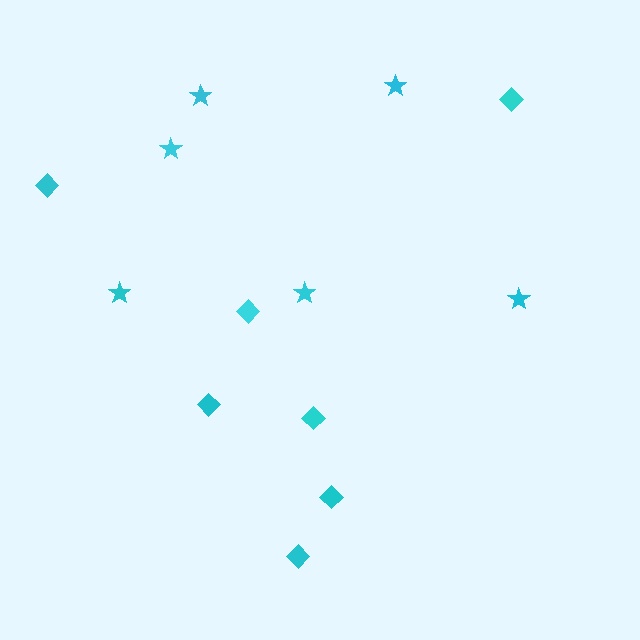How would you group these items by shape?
There are 2 groups: one group of diamonds (7) and one group of stars (6).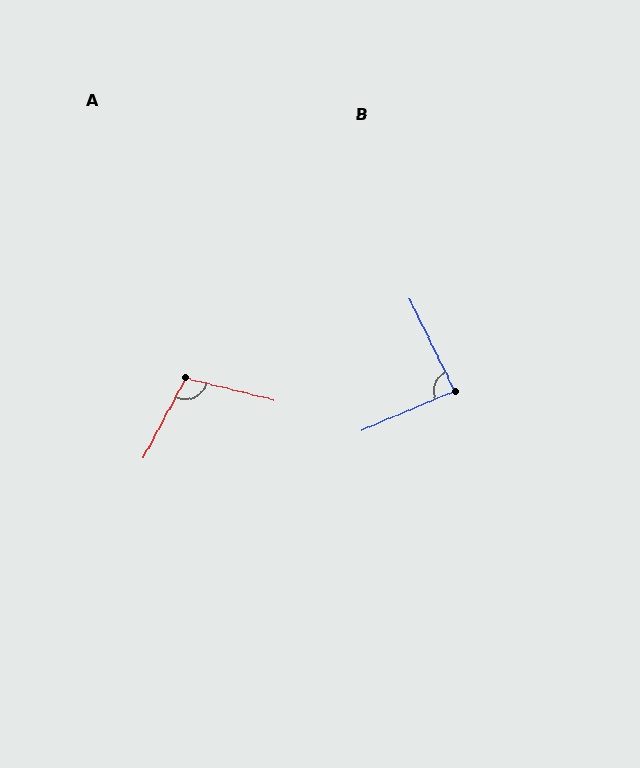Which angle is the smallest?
B, at approximately 87 degrees.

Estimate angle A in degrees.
Approximately 104 degrees.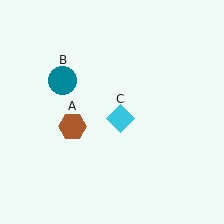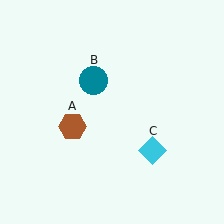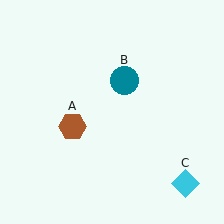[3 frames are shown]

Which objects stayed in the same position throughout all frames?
Brown hexagon (object A) remained stationary.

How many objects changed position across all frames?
2 objects changed position: teal circle (object B), cyan diamond (object C).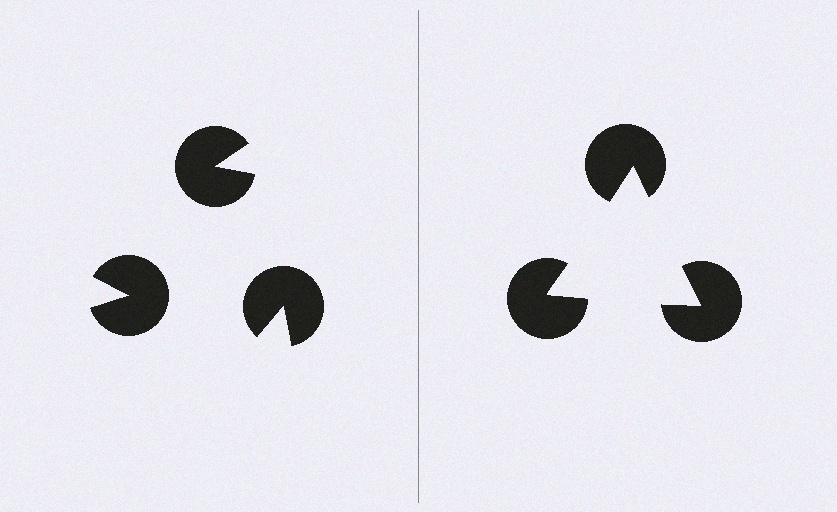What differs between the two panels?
The pac-man discs are positioned identically on both sides; only the wedge orientations differ. On the right they align to a triangle; on the left they are misaligned.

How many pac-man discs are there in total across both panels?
6 — 3 on each side.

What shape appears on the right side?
An illusory triangle.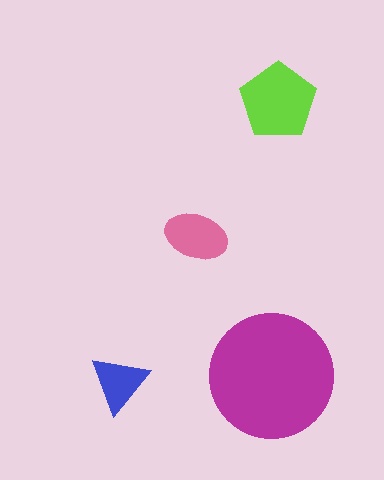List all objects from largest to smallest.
The magenta circle, the lime pentagon, the pink ellipse, the blue triangle.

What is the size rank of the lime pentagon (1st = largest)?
2nd.